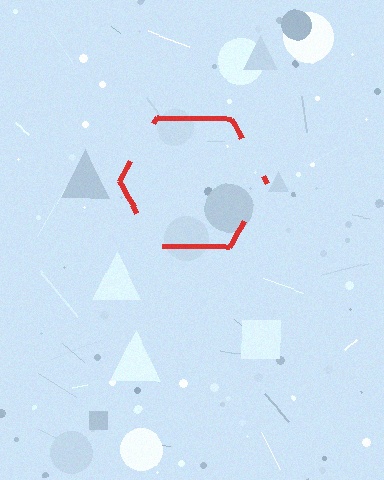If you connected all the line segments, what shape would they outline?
They would outline a hexagon.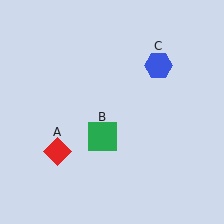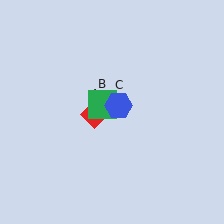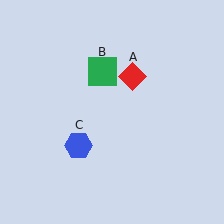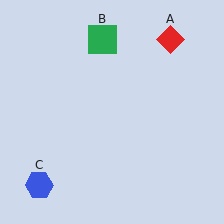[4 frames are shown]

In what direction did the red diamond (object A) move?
The red diamond (object A) moved up and to the right.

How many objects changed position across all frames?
3 objects changed position: red diamond (object A), green square (object B), blue hexagon (object C).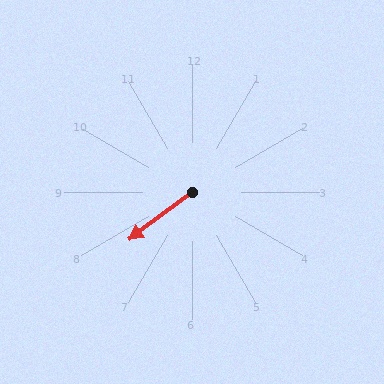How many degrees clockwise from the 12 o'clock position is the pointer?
Approximately 233 degrees.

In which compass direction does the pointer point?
Southwest.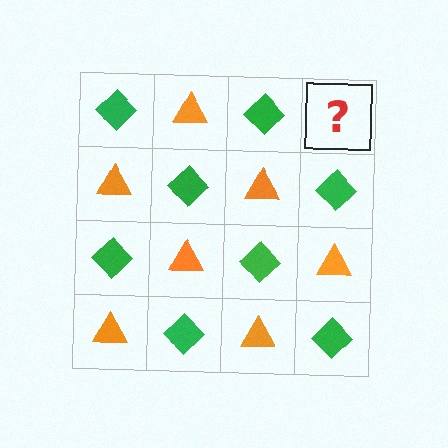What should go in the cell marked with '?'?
The missing cell should contain an orange triangle.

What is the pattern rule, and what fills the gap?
The rule is that it alternates green diamond and orange triangle in a checkerboard pattern. The gap should be filled with an orange triangle.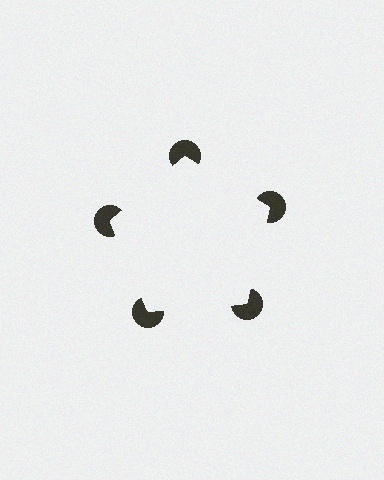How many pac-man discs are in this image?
There are 5 — one at each vertex of the illusory pentagon.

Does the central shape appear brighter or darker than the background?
It typically appears slightly brighter than the background, even though no actual brightness change is drawn.